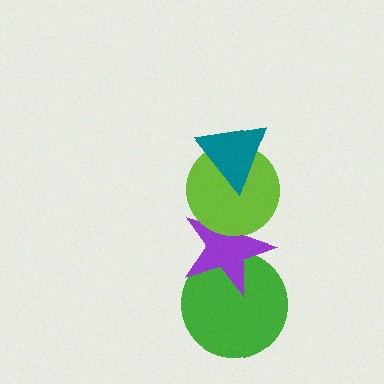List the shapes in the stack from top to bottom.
From top to bottom: the teal triangle, the lime circle, the purple star, the green circle.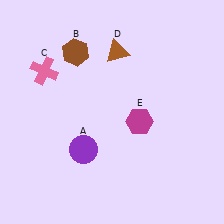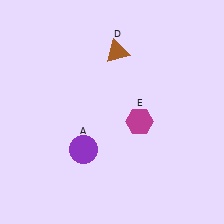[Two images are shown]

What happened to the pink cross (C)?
The pink cross (C) was removed in Image 2. It was in the top-left area of Image 1.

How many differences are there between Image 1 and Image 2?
There are 2 differences between the two images.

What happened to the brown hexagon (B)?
The brown hexagon (B) was removed in Image 2. It was in the top-left area of Image 1.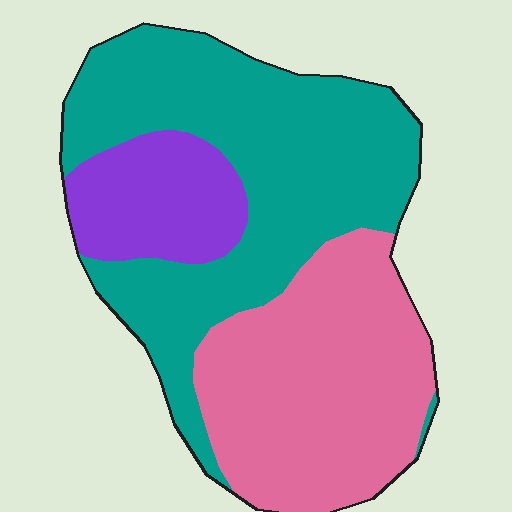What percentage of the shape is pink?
Pink takes up between a third and a half of the shape.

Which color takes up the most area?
Teal, at roughly 50%.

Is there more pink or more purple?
Pink.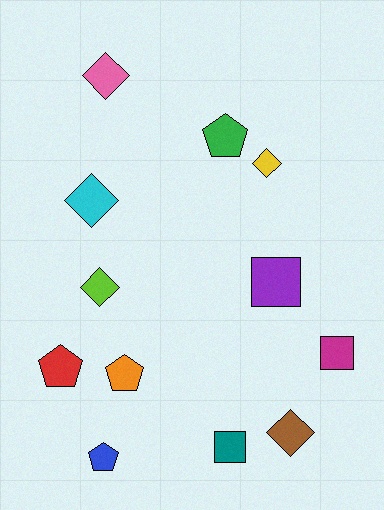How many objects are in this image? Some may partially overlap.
There are 12 objects.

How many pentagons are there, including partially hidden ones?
There are 4 pentagons.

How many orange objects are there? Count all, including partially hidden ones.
There is 1 orange object.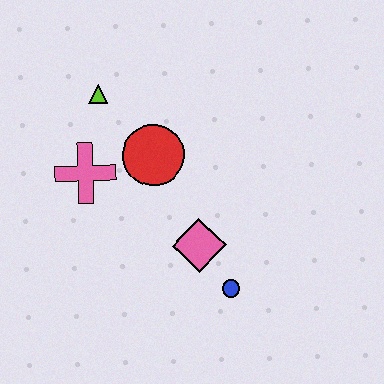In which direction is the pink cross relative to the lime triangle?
The pink cross is below the lime triangle.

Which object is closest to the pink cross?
The red circle is closest to the pink cross.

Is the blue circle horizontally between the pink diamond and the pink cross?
No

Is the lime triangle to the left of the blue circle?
Yes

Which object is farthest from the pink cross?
The blue circle is farthest from the pink cross.